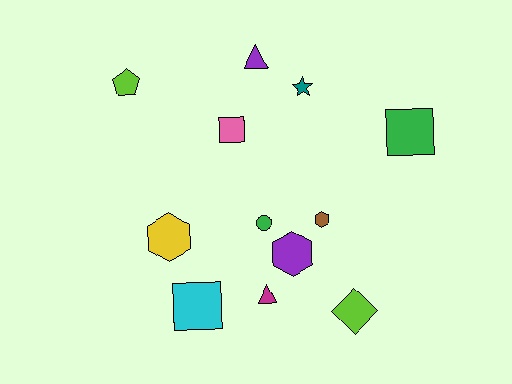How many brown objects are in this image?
There is 1 brown object.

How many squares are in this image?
There are 3 squares.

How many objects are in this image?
There are 12 objects.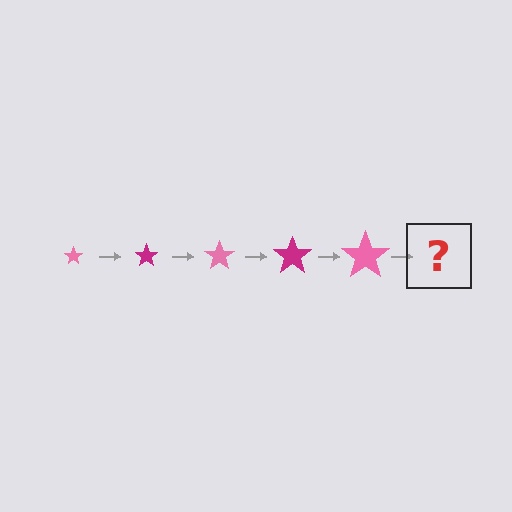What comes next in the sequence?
The next element should be a magenta star, larger than the previous one.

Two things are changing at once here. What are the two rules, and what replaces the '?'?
The two rules are that the star grows larger each step and the color cycles through pink and magenta. The '?' should be a magenta star, larger than the previous one.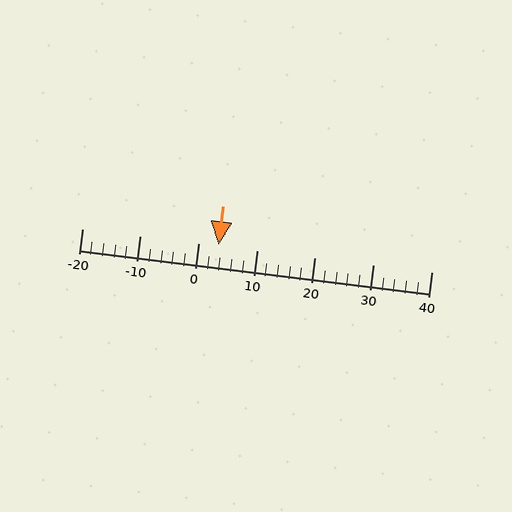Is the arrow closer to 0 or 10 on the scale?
The arrow is closer to 0.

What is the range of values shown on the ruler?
The ruler shows values from -20 to 40.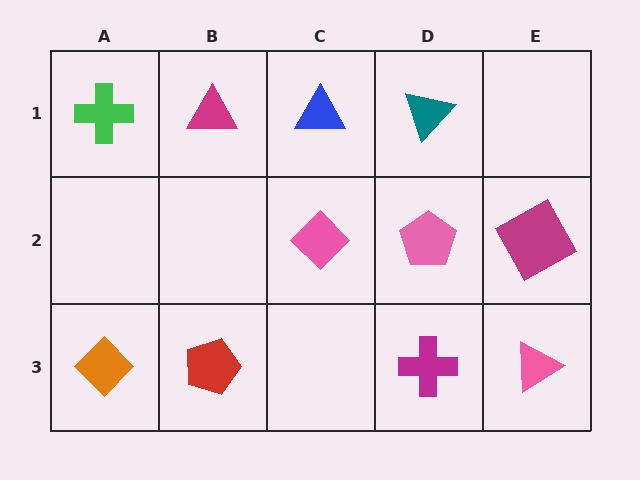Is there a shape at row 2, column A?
No, that cell is empty.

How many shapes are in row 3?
4 shapes.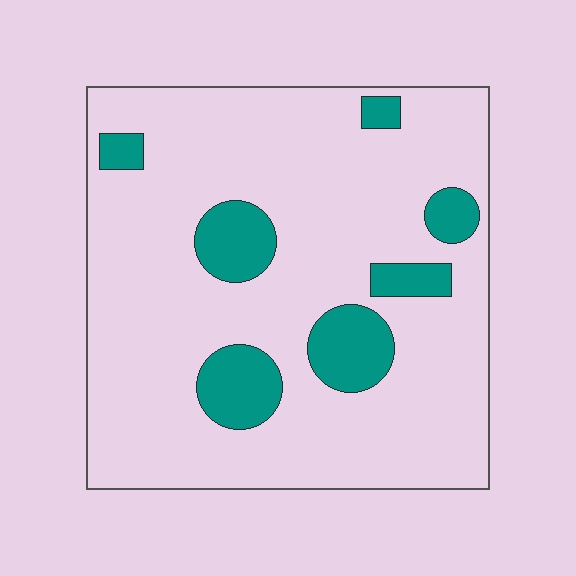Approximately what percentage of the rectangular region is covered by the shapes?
Approximately 15%.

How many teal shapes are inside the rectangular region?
7.